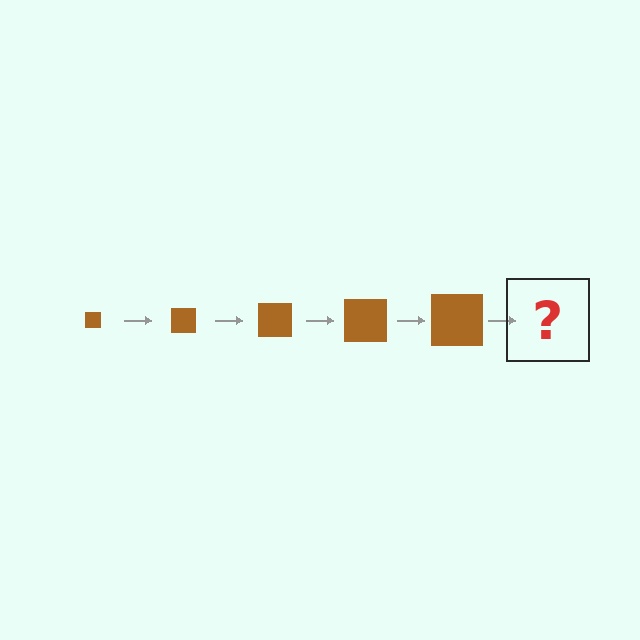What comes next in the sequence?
The next element should be a brown square, larger than the previous one.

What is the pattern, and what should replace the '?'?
The pattern is that the square gets progressively larger each step. The '?' should be a brown square, larger than the previous one.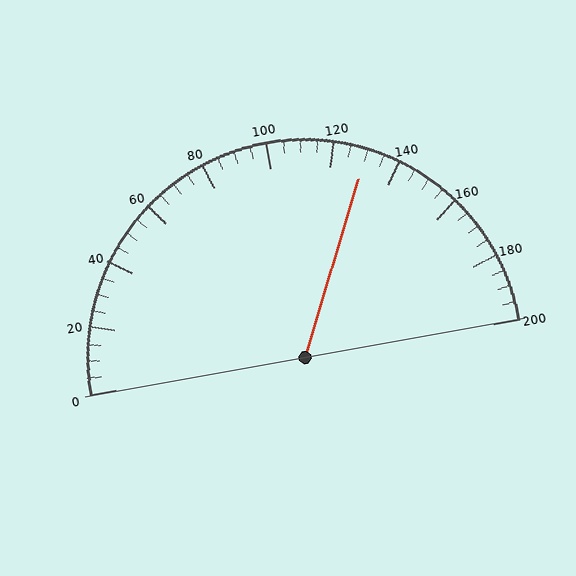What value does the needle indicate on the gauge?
The needle indicates approximately 130.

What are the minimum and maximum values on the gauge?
The gauge ranges from 0 to 200.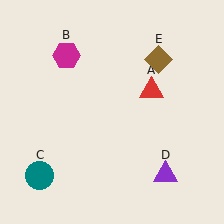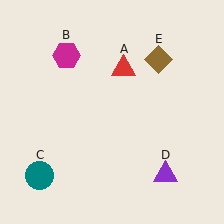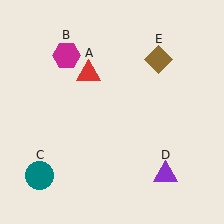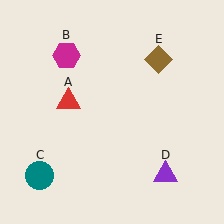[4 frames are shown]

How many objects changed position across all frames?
1 object changed position: red triangle (object A).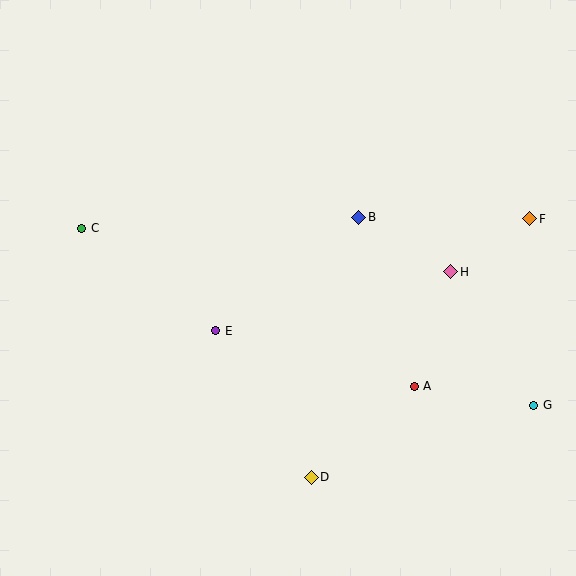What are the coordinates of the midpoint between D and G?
The midpoint between D and G is at (423, 441).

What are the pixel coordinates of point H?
Point H is at (451, 272).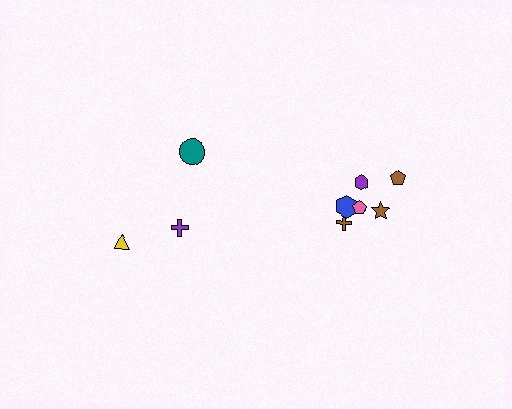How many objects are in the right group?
There are 6 objects.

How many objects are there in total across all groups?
There are 9 objects.